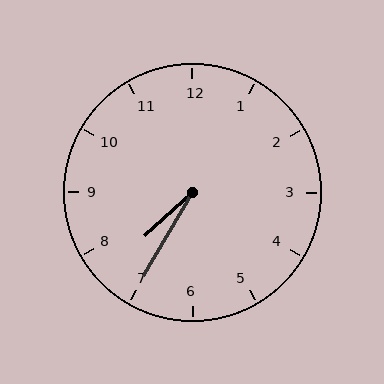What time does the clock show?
7:35.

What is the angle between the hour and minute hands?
Approximately 18 degrees.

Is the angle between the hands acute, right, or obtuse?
It is acute.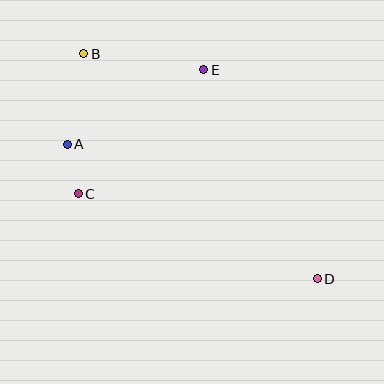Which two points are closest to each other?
Points A and C are closest to each other.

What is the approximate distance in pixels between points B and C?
The distance between B and C is approximately 140 pixels.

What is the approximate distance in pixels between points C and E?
The distance between C and E is approximately 177 pixels.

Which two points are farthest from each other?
Points B and D are farthest from each other.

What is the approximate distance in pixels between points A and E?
The distance between A and E is approximately 155 pixels.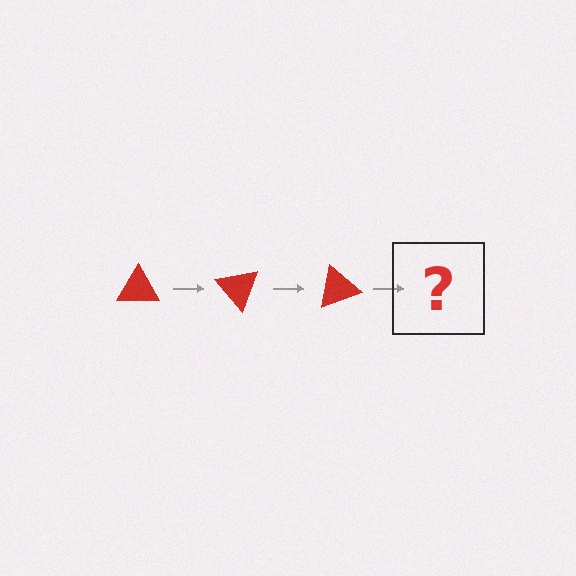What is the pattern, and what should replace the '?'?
The pattern is that the triangle rotates 50 degrees each step. The '?' should be a red triangle rotated 150 degrees.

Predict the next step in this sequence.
The next step is a red triangle rotated 150 degrees.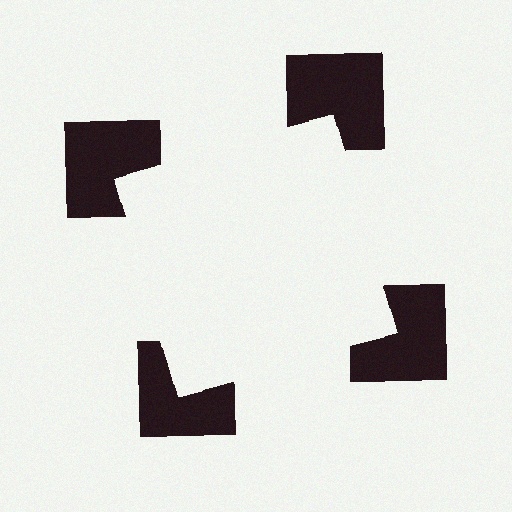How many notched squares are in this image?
There are 4 — one at each vertex of the illusory square.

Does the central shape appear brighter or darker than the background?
It typically appears slightly brighter than the background, even though no actual brightness change is drawn.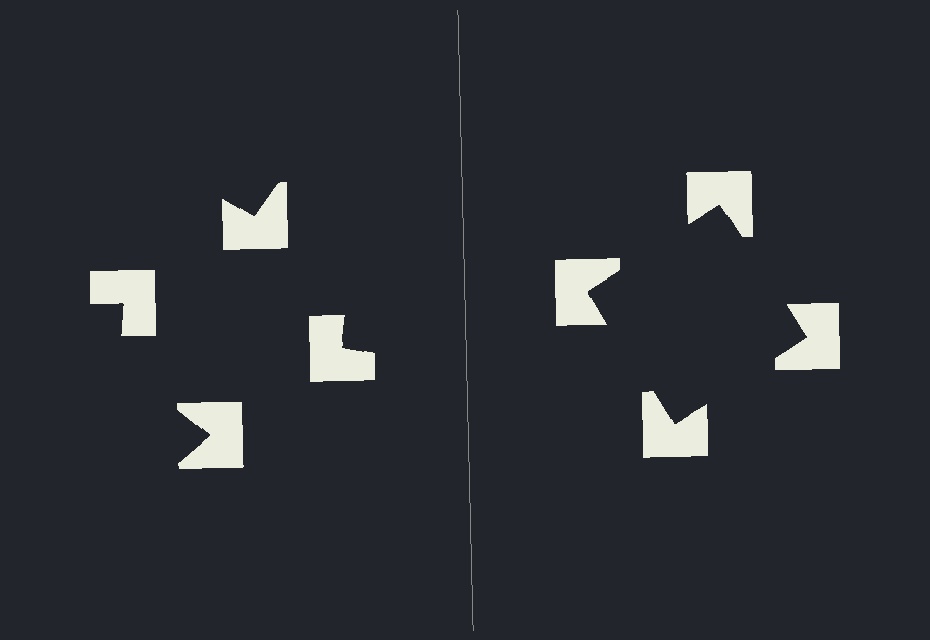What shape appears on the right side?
An illusory square.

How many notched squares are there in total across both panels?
8 — 4 on each side.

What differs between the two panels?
The notched squares are positioned identically on both sides; only the wedge orientations differ. On the right they align to a square; on the left they are misaligned.